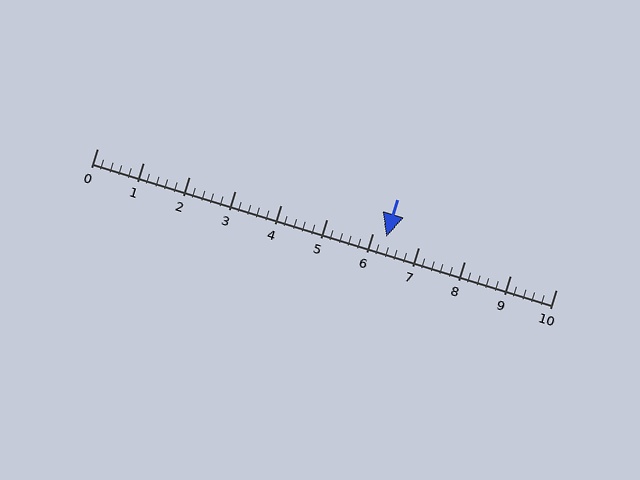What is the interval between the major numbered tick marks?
The major tick marks are spaced 1 units apart.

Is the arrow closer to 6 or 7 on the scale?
The arrow is closer to 6.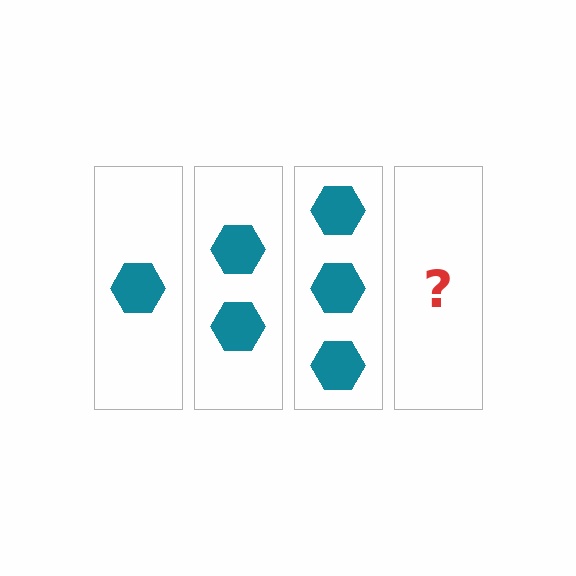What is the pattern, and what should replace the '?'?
The pattern is that each step adds one more hexagon. The '?' should be 4 hexagons.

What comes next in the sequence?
The next element should be 4 hexagons.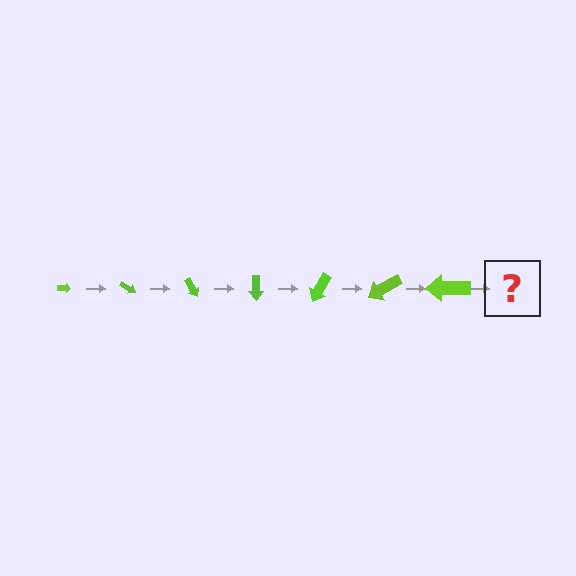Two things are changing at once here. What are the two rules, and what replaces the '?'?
The two rules are that the arrow grows larger each step and it rotates 30 degrees each step. The '?' should be an arrow, larger than the previous one and rotated 210 degrees from the start.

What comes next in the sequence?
The next element should be an arrow, larger than the previous one and rotated 210 degrees from the start.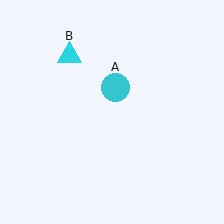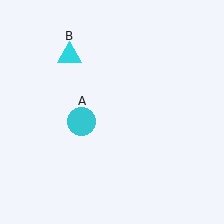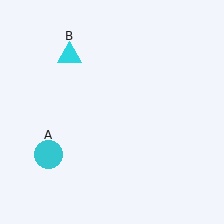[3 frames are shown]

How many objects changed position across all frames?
1 object changed position: cyan circle (object A).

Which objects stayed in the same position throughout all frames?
Cyan triangle (object B) remained stationary.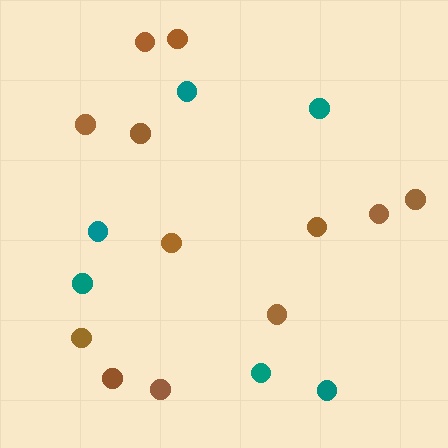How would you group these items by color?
There are 2 groups: one group of teal circles (6) and one group of brown circles (12).